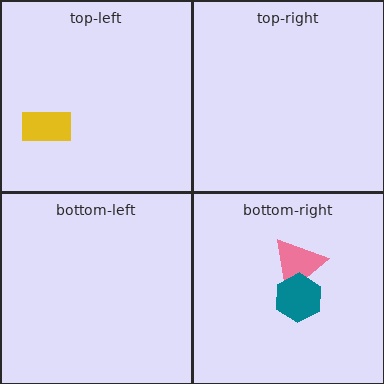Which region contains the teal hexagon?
The bottom-right region.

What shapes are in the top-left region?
The yellow rectangle.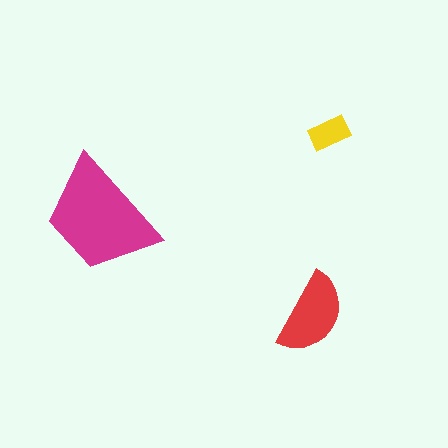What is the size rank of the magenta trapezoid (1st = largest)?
1st.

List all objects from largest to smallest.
The magenta trapezoid, the red semicircle, the yellow rectangle.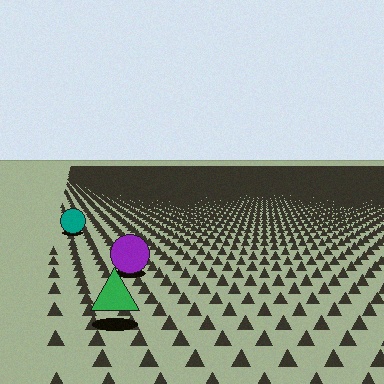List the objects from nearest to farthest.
From nearest to farthest: the green triangle, the purple circle, the teal circle.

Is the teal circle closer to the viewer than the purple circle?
No. The purple circle is closer — you can tell from the texture gradient: the ground texture is coarser near it.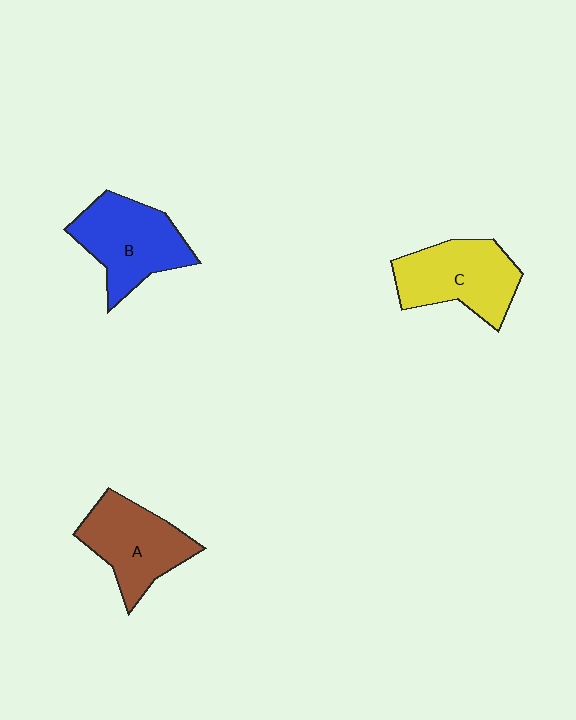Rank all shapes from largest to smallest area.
From largest to smallest: B (blue), C (yellow), A (brown).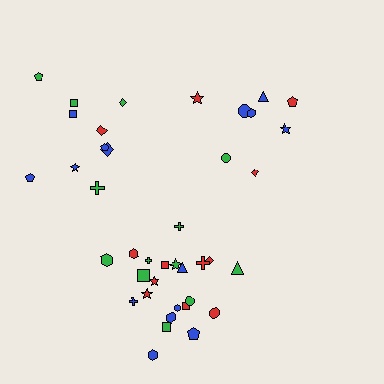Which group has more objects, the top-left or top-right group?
The top-left group.